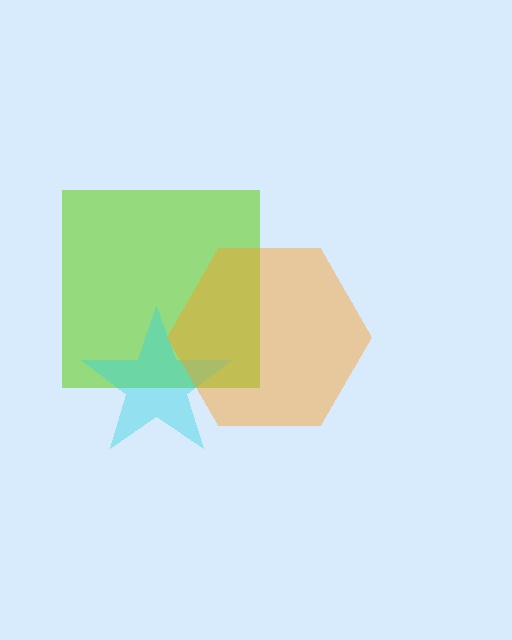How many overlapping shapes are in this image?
There are 3 overlapping shapes in the image.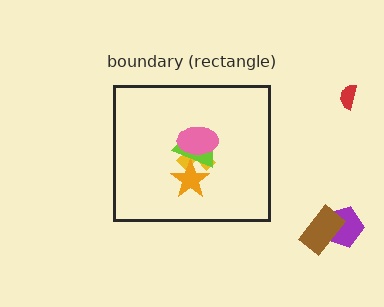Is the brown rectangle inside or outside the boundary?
Outside.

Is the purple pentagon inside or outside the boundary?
Outside.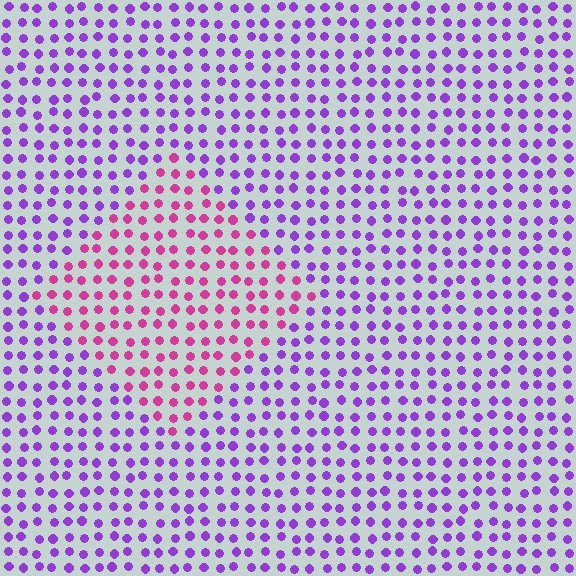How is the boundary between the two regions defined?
The boundary is defined purely by a slight shift in hue (about 48 degrees). Spacing, size, and orientation are identical on both sides.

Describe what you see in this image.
The image is filled with small purple elements in a uniform arrangement. A diamond-shaped region is visible where the elements are tinted to a slightly different hue, forming a subtle color boundary.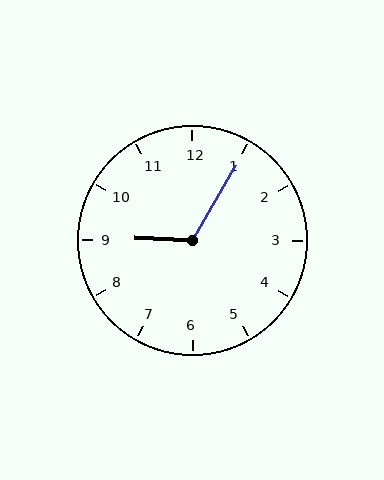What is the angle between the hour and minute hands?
Approximately 118 degrees.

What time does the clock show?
9:05.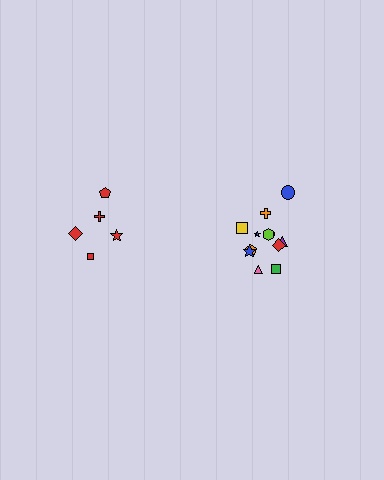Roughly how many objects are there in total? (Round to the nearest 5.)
Roughly 15 objects in total.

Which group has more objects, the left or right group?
The right group.